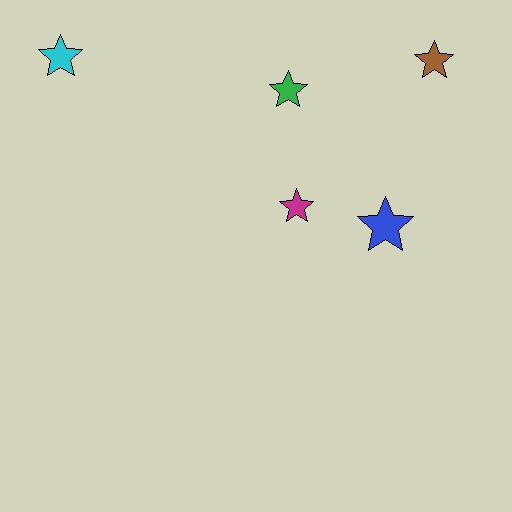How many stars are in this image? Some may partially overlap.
There are 5 stars.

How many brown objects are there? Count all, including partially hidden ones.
There is 1 brown object.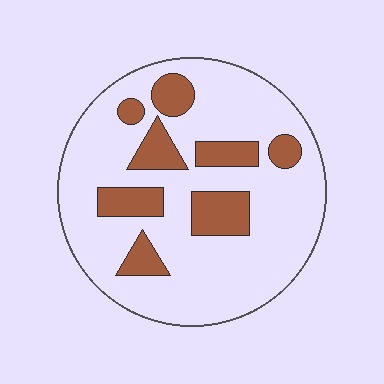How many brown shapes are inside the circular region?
8.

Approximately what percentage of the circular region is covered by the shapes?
Approximately 20%.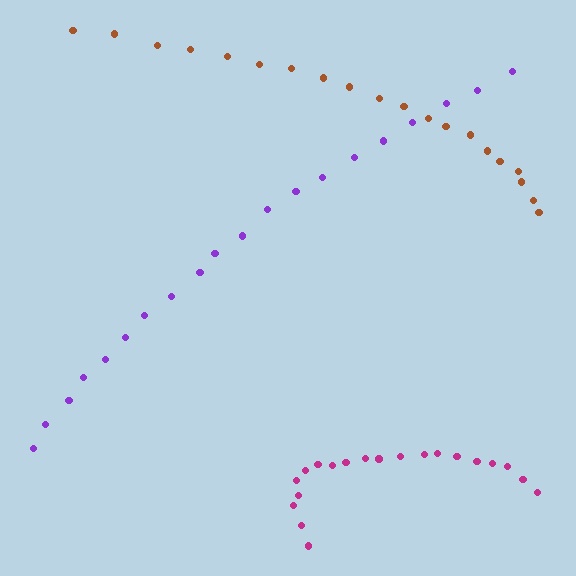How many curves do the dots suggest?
There are 3 distinct paths.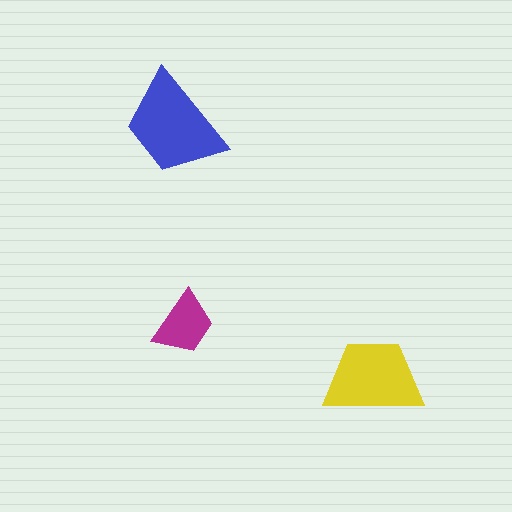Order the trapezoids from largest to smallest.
the blue one, the yellow one, the magenta one.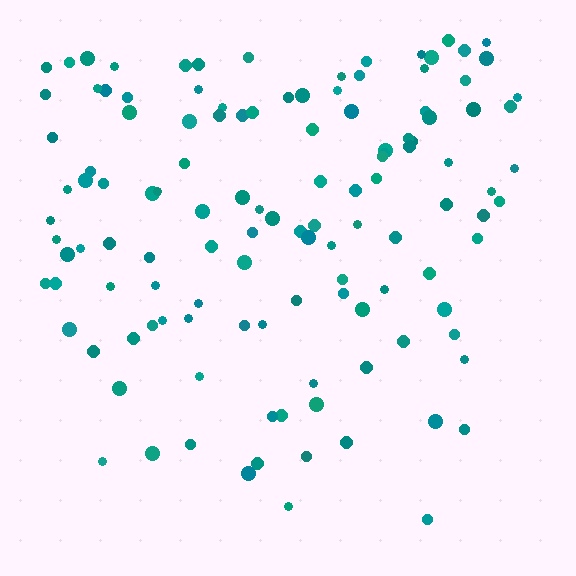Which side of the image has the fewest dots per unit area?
The bottom.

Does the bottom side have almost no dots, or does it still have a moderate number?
Still a moderate number, just noticeably fewer than the top.